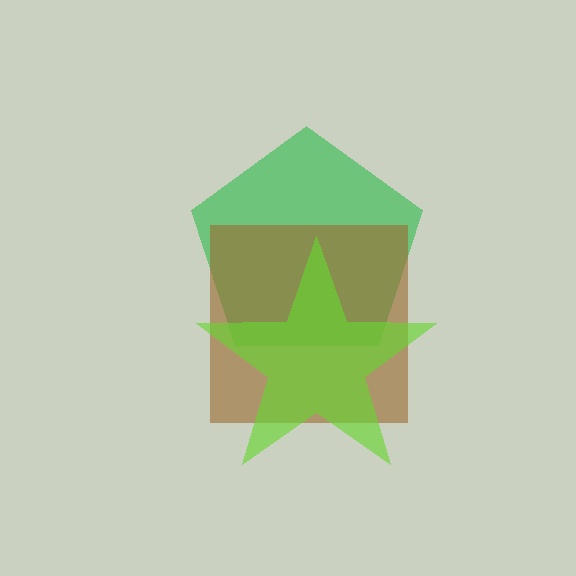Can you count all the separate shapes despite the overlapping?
Yes, there are 3 separate shapes.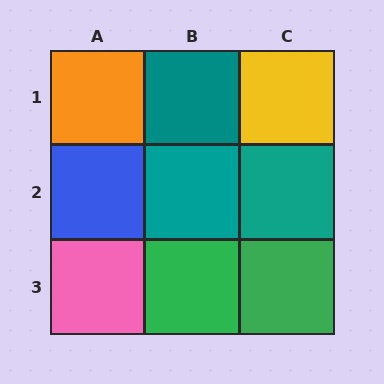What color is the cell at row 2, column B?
Teal.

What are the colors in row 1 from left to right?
Orange, teal, yellow.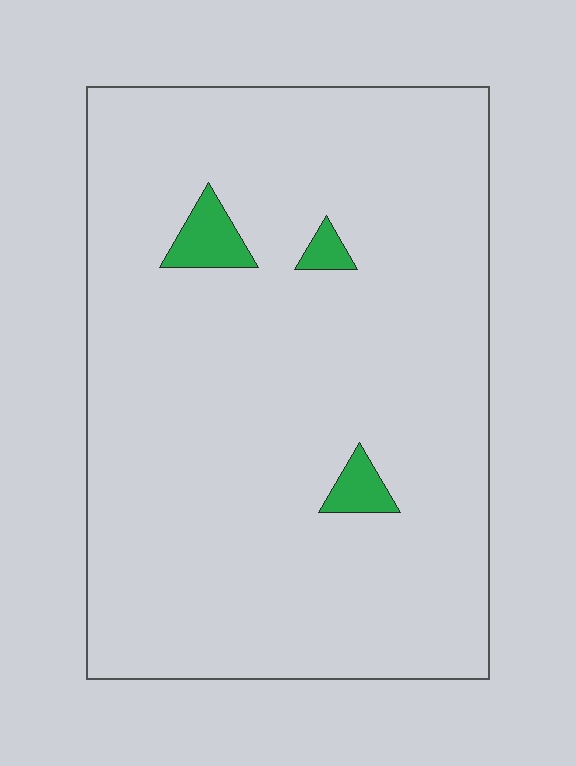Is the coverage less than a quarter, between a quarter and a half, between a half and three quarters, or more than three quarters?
Less than a quarter.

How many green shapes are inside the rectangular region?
3.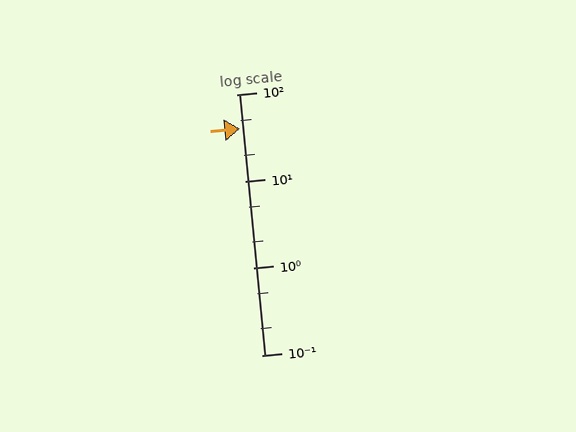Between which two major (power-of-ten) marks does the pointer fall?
The pointer is between 10 and 100.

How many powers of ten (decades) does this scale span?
The scale spans 3 decades, from 0.1 to 100.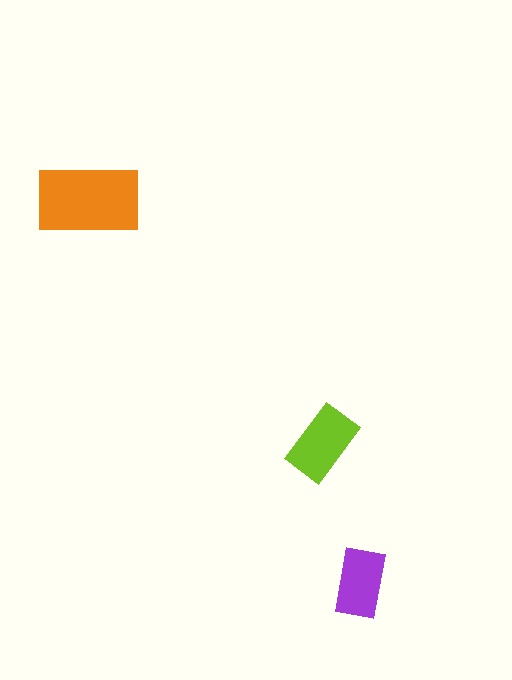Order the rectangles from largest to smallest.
the orange one, the lime one, the purple one.